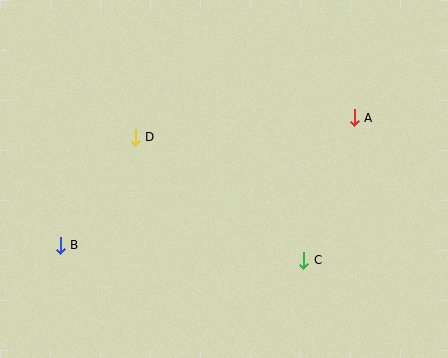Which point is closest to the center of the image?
Point D at (135, 137) is closest to the center.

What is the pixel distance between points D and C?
The distance between D and C is 209 pixels.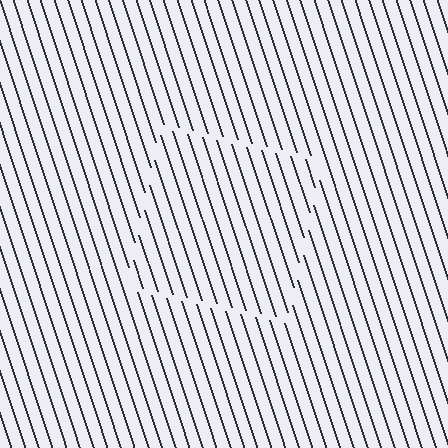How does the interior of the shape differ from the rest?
The interior of the shape contains the same grating, shifted by half a period — the contour is defined by the phase discontinuity where line-ends from the inner and outer gratings abut.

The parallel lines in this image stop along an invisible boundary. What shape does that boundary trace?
An illusory square. The interior of the shape contains the same grating, shifted by half a period — the contour is defined by the phase discontinuity where line-ends from the inner and outer gratings abut.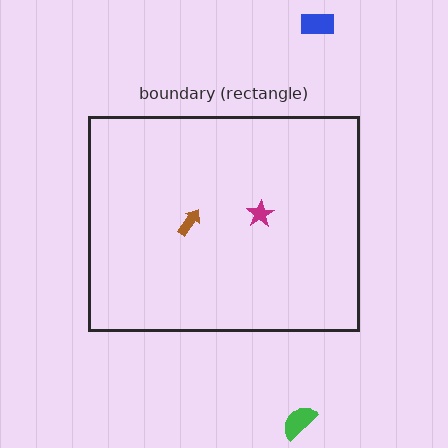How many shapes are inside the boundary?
2 inside, 2 outside.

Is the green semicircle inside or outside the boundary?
Outside.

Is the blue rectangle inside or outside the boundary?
Outside.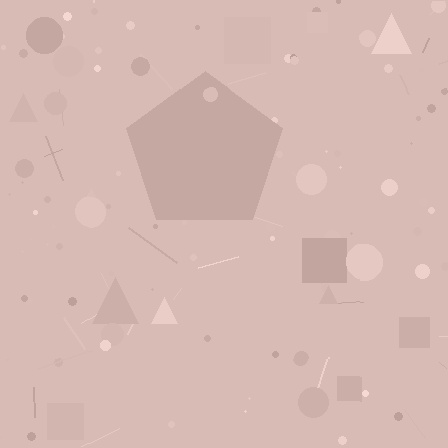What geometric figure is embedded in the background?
A pentagon is embedded in the background.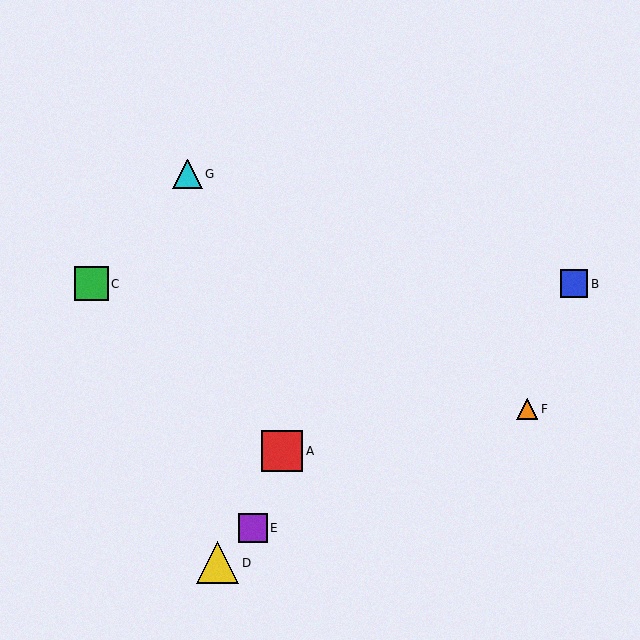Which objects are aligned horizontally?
Objects B, C are aligned horizontally.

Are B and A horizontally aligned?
No, B is at y≈284 and A is at y≈451.